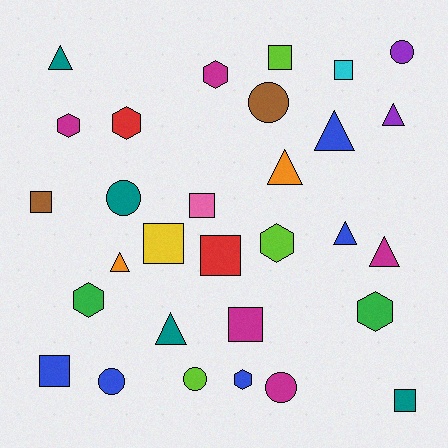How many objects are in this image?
There are 30 objects.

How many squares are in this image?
There are 9 squares.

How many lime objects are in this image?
There are 3 lime objects.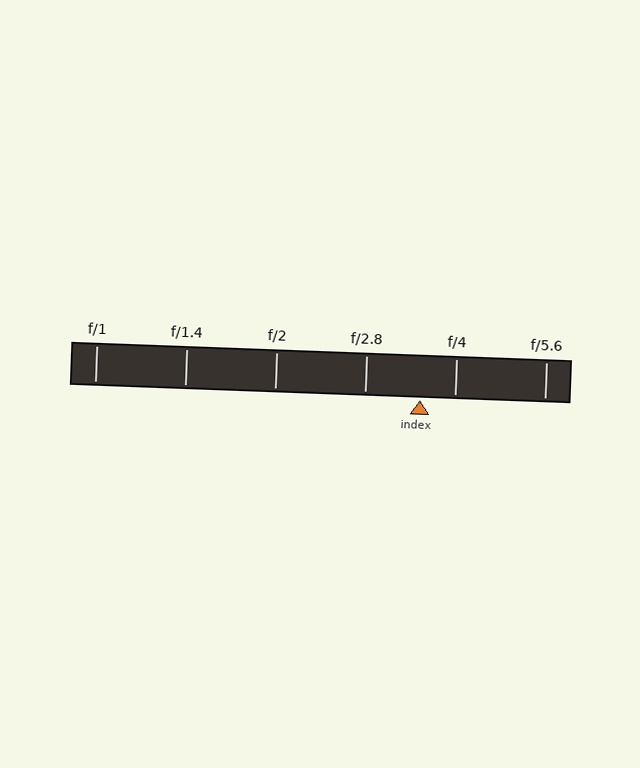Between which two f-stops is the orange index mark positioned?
The index mark is between f/2.8 and f/4.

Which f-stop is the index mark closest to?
The index mark is closest to f/4.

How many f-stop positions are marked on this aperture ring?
There are 6 f-stop positions marked.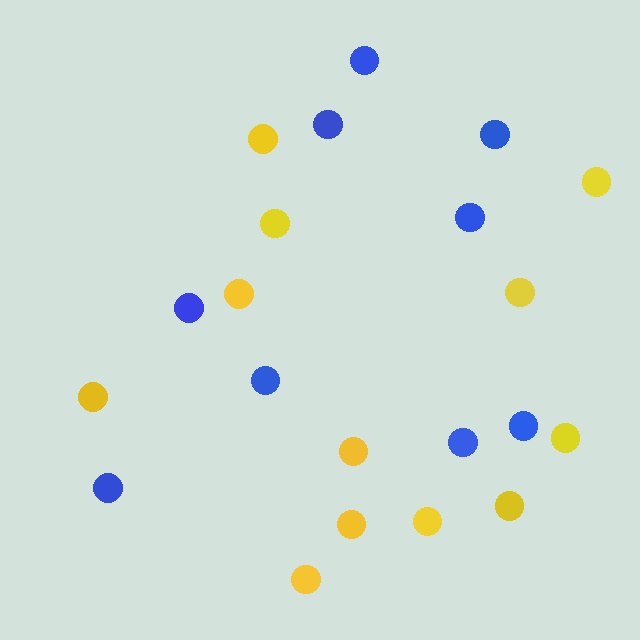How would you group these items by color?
There are 2 groups: one group of yellow circles (12) and one group of blue circles (9).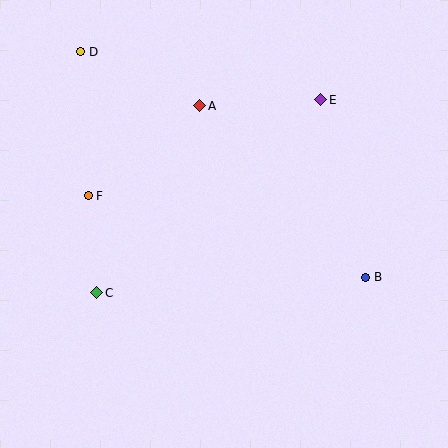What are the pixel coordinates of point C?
Point C is at (97, 293).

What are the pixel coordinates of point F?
Point F is at (88, 196).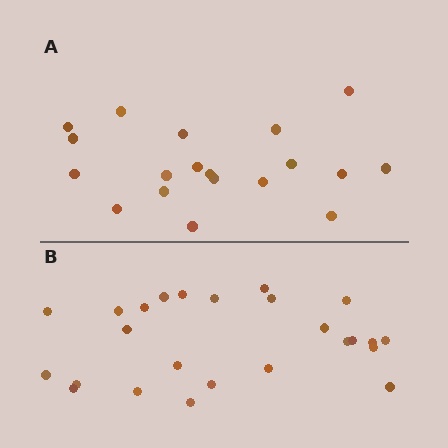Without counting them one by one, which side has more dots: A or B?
Region B (the bottom region) has more dots.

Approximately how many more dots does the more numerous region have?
Region B has about 6 more dots than region A.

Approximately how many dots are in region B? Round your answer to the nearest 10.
About 20 dots. (The exact count is 25, which rounds to 20.)